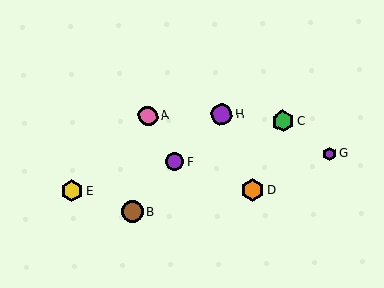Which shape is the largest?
The orange hexagon (labeled D) is the largest.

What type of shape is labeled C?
Shape C is a green hexagon.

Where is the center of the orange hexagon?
The center of the orange hexagon is at (253, 190).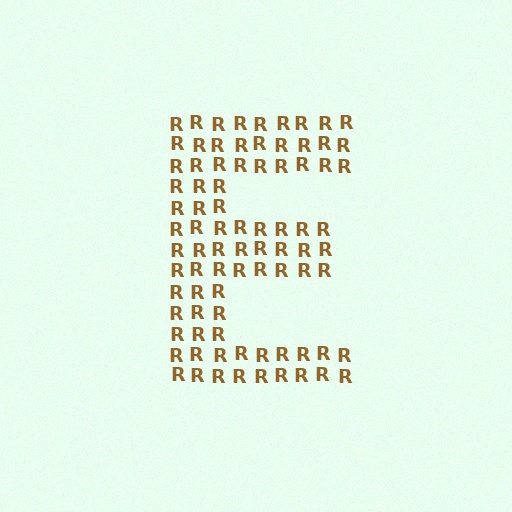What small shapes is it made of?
It is made of small letter R's.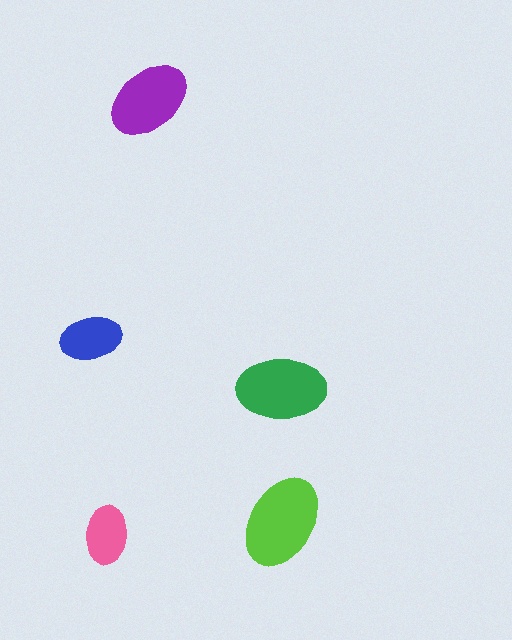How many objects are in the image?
There are 5 objects in the image.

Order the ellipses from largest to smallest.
the lime one, the green one, the purple one, the blue one, the pink one.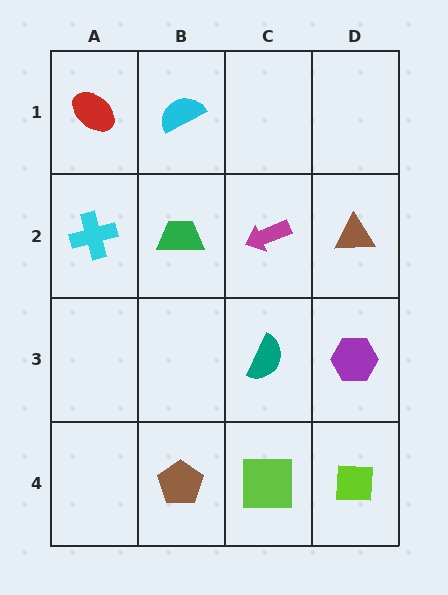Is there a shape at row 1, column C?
No, that cell is empty.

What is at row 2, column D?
A brown triangle.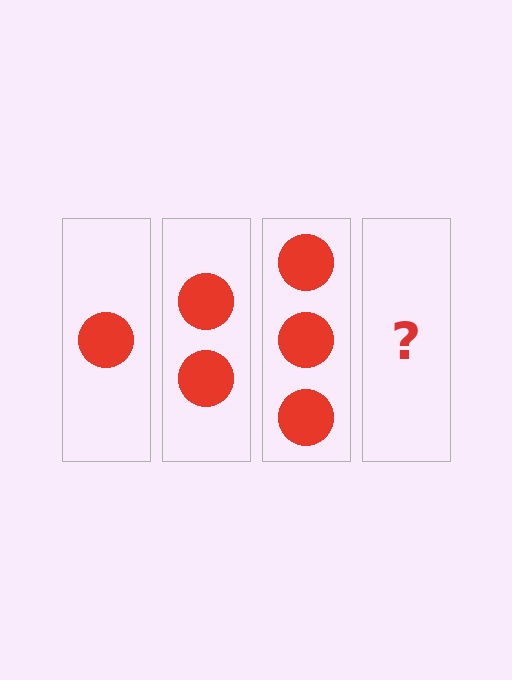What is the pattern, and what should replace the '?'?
The pattern is that each step adds one more circle. The '?' should be 4 circles.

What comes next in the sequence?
The next element should be 4 circles.